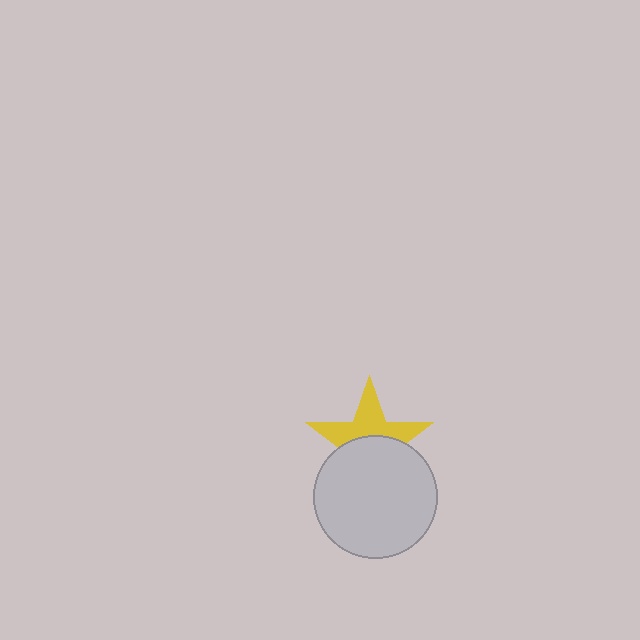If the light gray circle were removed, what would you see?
You would see the complete yellow star.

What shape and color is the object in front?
The object in front is a light gray circle.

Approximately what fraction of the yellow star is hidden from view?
Roughly 51% of the yellow star is hidden behind the light gray circle.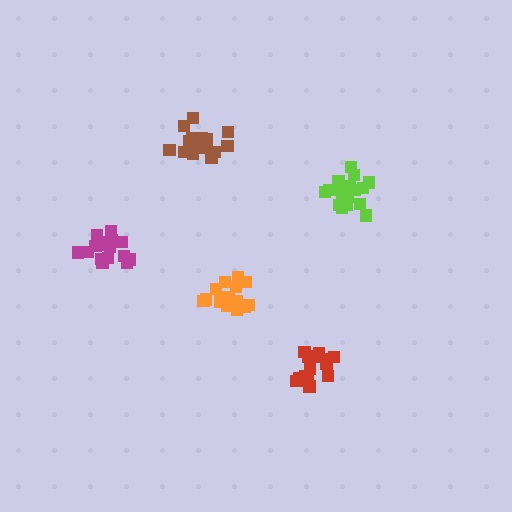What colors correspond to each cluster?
The clusters are colored: lime, orange, brown, red, magenta.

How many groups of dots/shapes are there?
There are 5 groups.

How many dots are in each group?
Group 1: 19 dots, Group 2: 17 dots, Group 3: 18 dots, Group 4: 14 dots, Group 5: 18 dots (86 total).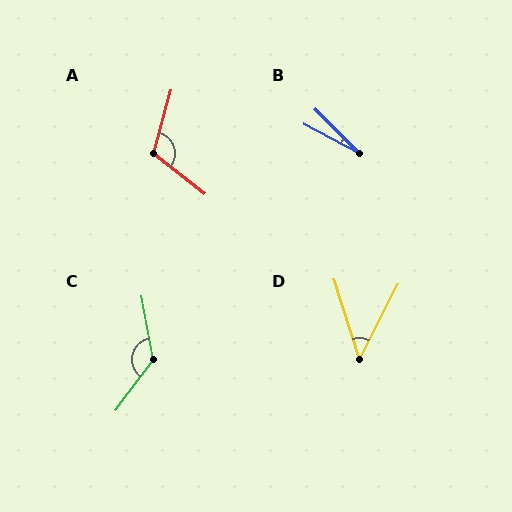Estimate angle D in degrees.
Approximately 45 degrees.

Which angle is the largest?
C, at approximately 132 degrees.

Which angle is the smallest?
B, at approximately 18 degrees.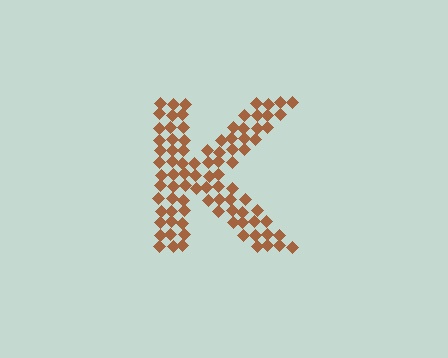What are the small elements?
The small elements are diamonds.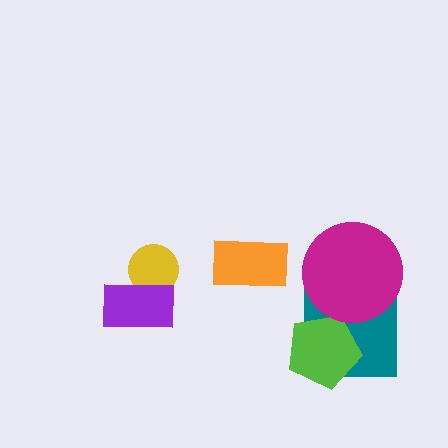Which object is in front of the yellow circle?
The purple rectangle is in front of the yellow circle.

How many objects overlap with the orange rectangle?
0 objects overlap with the orange rectangle.